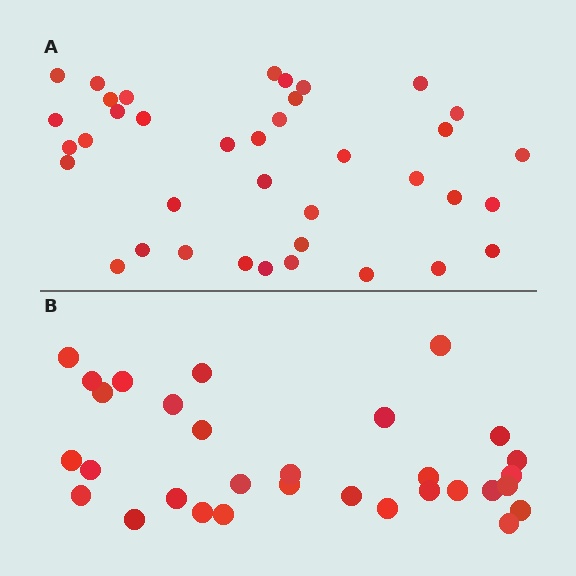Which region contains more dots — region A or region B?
Region A (the top region) has more dots.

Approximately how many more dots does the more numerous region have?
Region A has roughly 8 or so more dots than region B.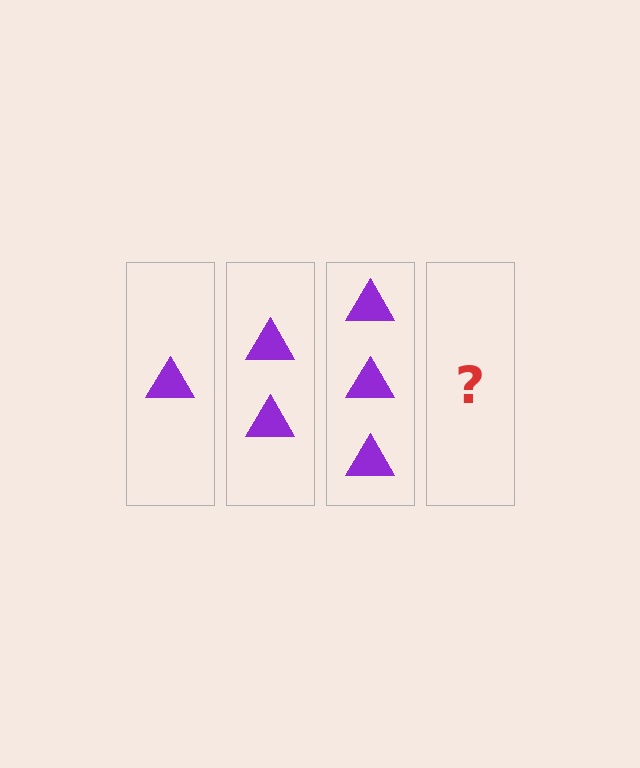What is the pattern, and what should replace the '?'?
The pattern is that each step adds one more triangle. The '?' should be 4 triangles.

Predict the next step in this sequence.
The next step is 4 triangles.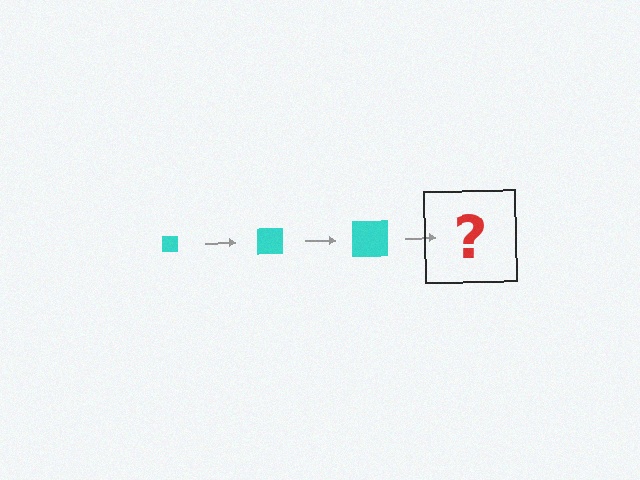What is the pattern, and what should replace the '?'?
The pattern is that the square gets progressively larger each step. The '?' should be a cyan square, larger than the previous one.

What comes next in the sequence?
The next element should be a cyan square, larger than the previous one.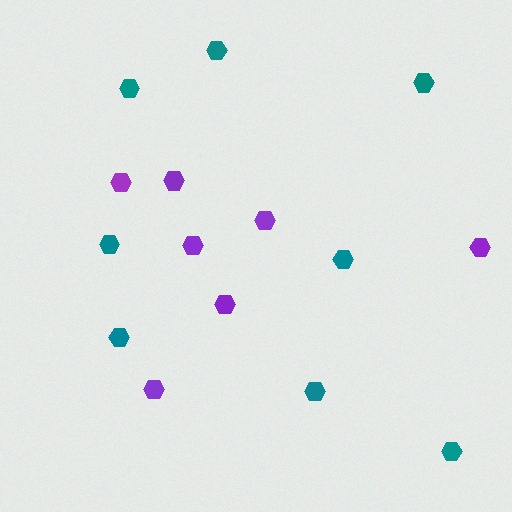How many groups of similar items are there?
There are 2 groups: one group of teal hexagons (8) and one group of purple hexagons (7).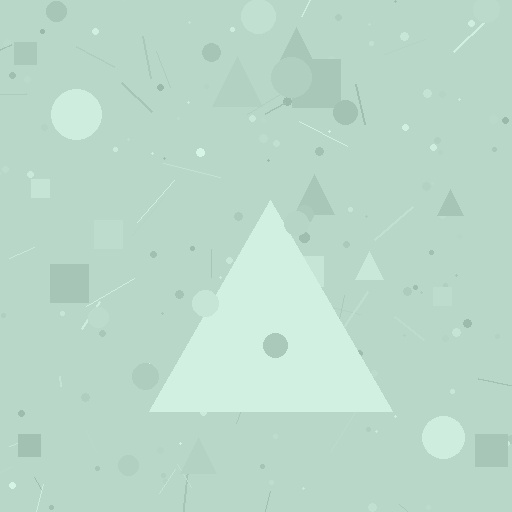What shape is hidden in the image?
A triangle is hidden in the image.